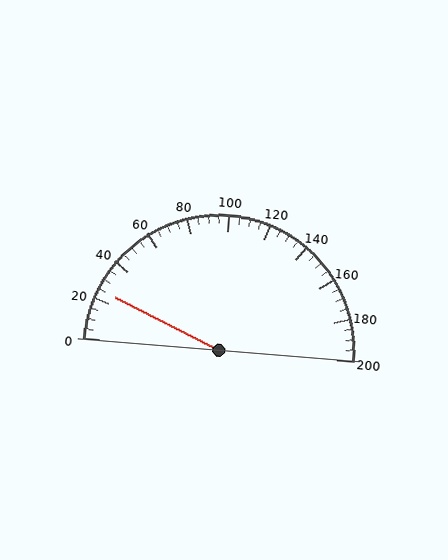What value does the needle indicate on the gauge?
The needle indicates approximately 25.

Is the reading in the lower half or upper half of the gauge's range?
The reading is in the lower half of the range (0 to 200).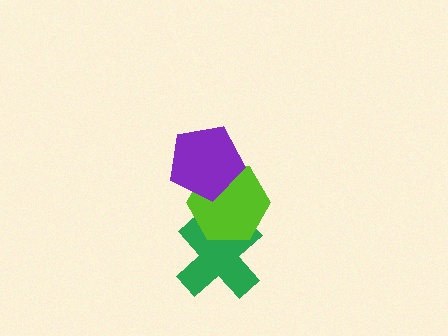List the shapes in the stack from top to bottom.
From top to bottom: the purple pentagon, the lime hexagon, the green cross.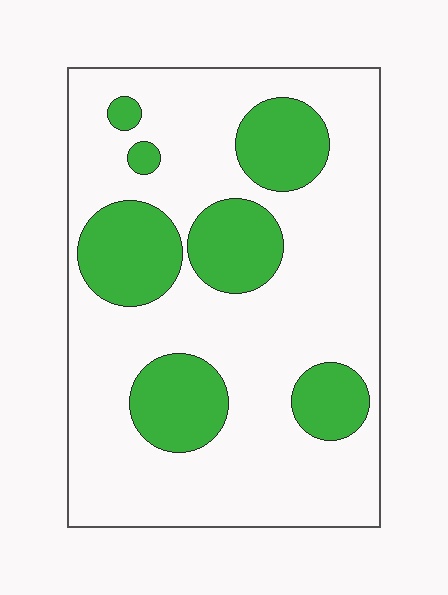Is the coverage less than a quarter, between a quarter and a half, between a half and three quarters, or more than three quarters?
Between a quarter and a half.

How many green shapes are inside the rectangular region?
7.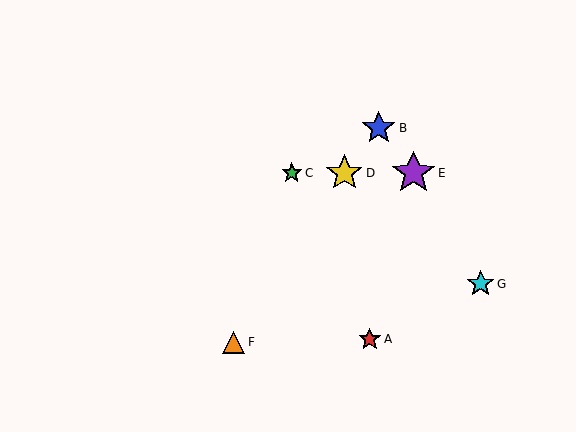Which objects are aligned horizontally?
Objects C, D, E are aligned horizontally.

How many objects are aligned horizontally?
3 objects (C, D, E) are aligned horizontally.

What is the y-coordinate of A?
Object A is at y≈339.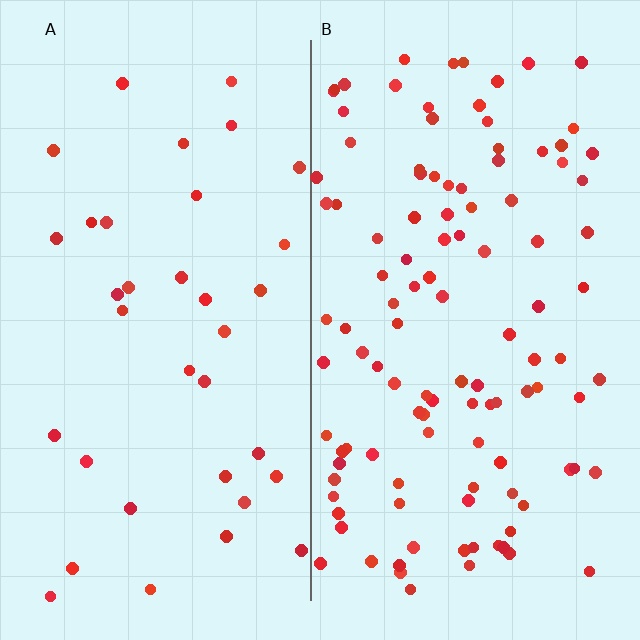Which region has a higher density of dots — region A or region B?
B (the right).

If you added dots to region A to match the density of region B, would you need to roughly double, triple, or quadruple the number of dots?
Approximately triple.